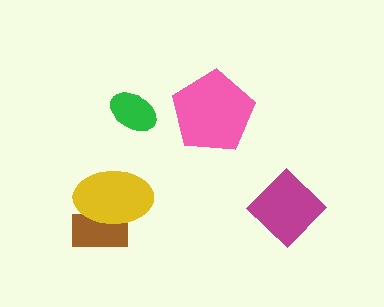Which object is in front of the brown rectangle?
The yellow ellipse is in front of the brown rectangle.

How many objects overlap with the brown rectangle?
1 object overlaps with the brown rectangle.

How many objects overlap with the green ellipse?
0 objects overlap with the green ellipse.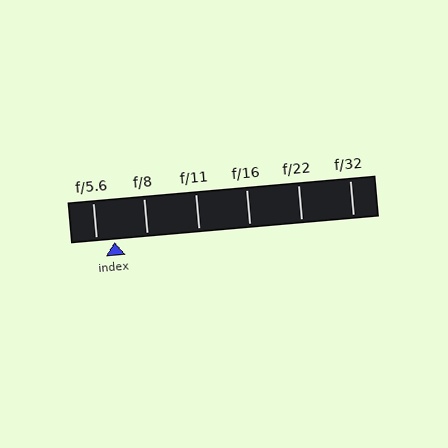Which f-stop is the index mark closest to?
The index mark is closest to f/5.6.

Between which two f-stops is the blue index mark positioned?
The index mark is between f/5.6 and f/8.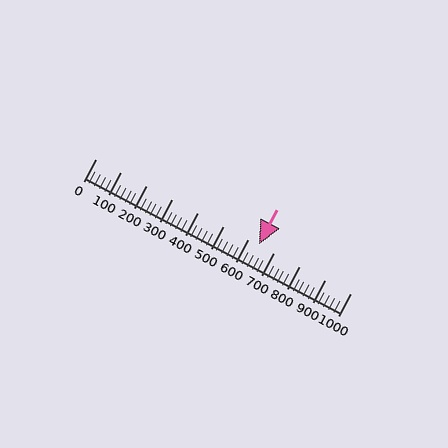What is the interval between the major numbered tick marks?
The major tick marks are spaced 100 units apart.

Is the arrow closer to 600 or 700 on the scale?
The arrow is closer to 600.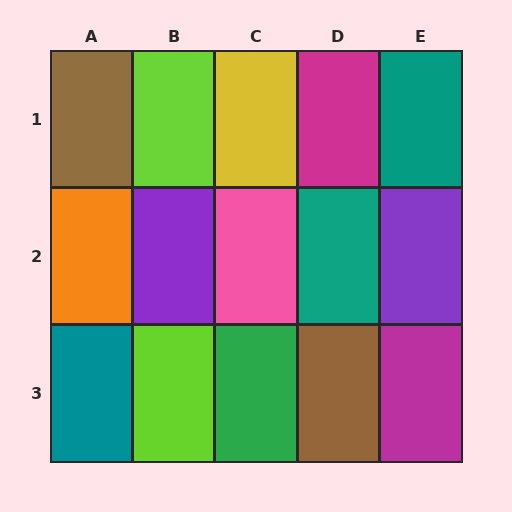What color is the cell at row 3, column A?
Teal.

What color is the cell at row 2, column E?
Purple.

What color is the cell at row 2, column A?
Orange.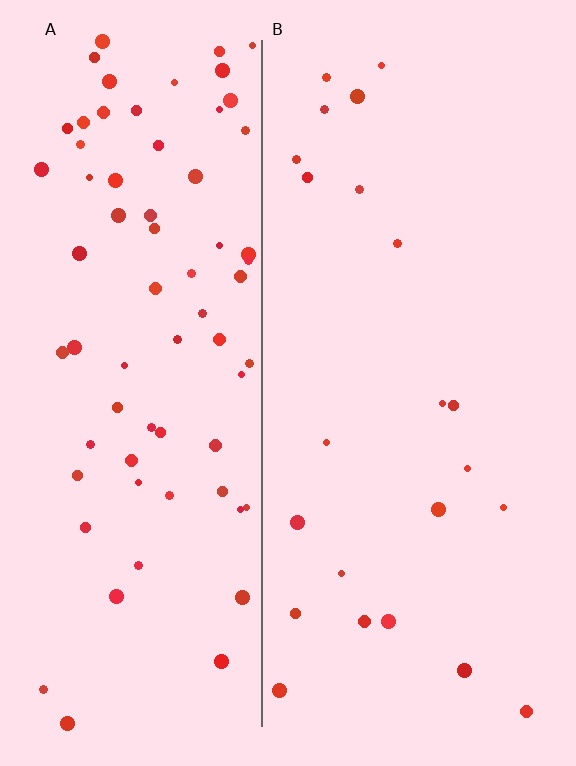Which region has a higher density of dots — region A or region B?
A (the left).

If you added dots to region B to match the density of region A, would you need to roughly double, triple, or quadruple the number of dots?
Approximately triple.